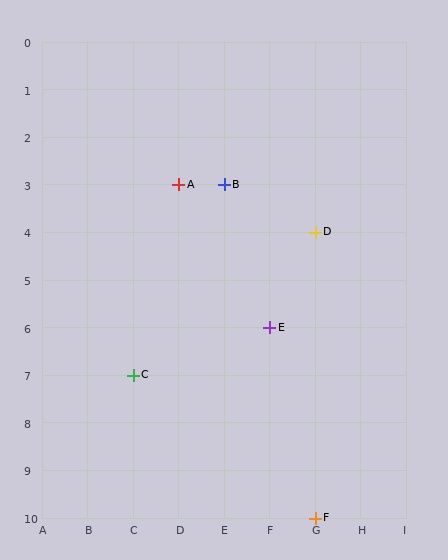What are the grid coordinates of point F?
Point F is at grid coordinates (G, 10).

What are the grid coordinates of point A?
Point A is at grid coordinates (D, 3).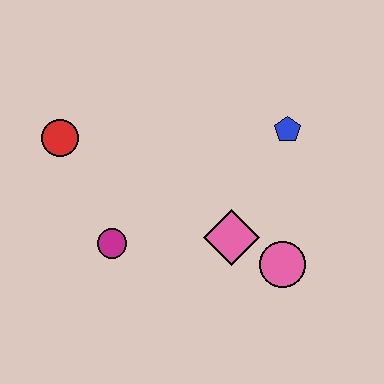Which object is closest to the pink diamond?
The pink circle is closest to the pink diamond.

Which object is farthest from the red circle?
The pink circle is farthest from the red circle.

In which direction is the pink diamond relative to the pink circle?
The pink diamond is to the left of the pink circle.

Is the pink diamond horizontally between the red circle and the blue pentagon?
Yes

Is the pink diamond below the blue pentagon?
Yes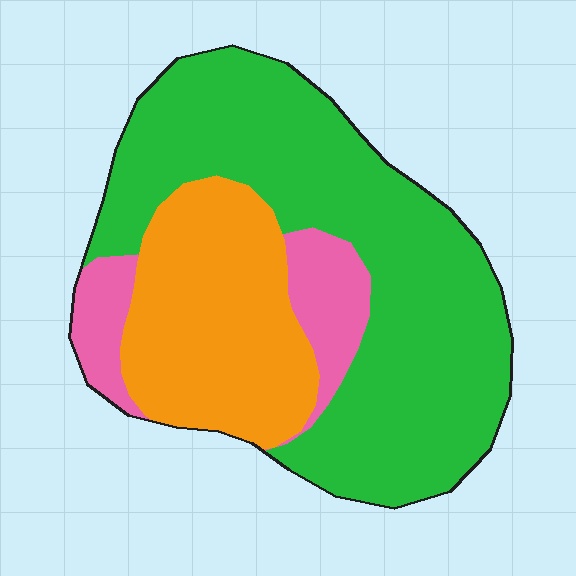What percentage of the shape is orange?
Orange takes up about one quarter (1/4) of the shape.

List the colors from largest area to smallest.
From largest to smallest: green, orange, pink.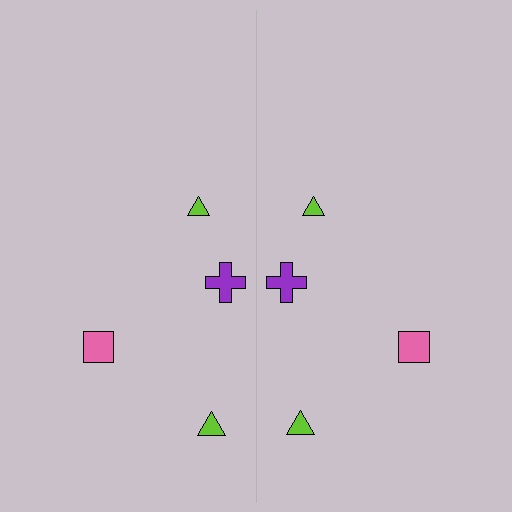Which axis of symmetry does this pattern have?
The pattern has a vertical axis of symmetry running through the center of the image.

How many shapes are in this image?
There are 8 shapes in this image.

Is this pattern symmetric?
Yes, this pattern has bilateral (reflection) symmetry.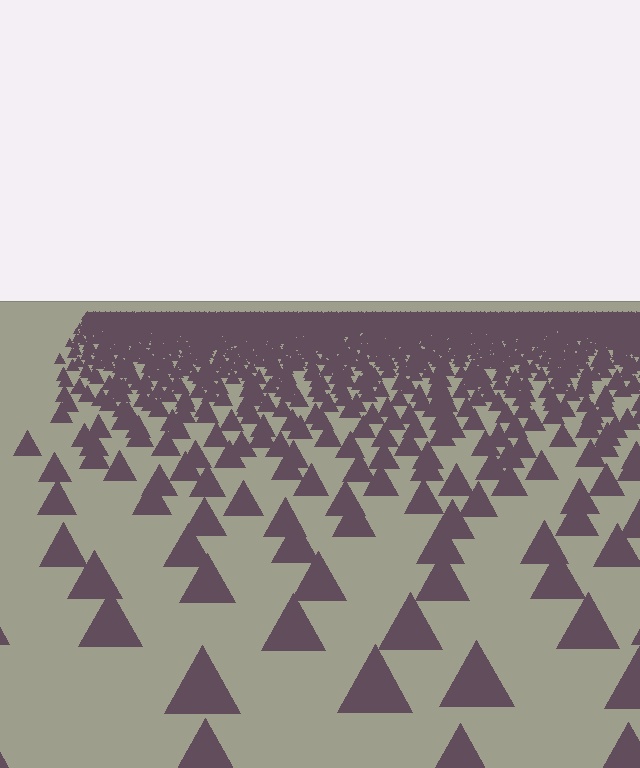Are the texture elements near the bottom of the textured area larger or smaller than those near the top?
Larger. Near the bottom, elements are closer to the viewer and appear at a bigger on-screen size.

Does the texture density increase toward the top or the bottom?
Density increases toward the top.